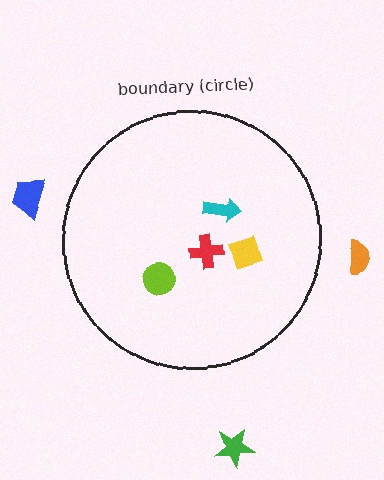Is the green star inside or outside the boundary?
Outside.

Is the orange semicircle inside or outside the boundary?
Outside.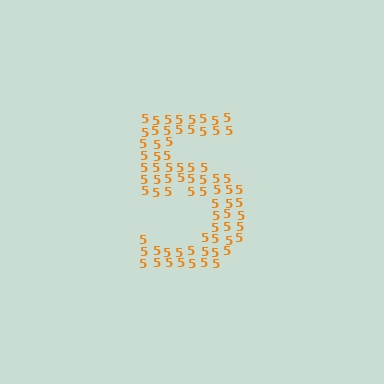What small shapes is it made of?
It is made of small digit 5's.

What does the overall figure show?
The overall figure shows the digit 5.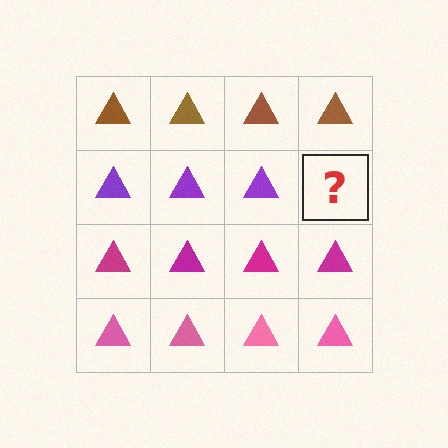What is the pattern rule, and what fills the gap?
The rule is that each row has a consistent color. The gap should be filled with a purple triangle.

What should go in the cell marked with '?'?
The missing cell should contain a purple triangle.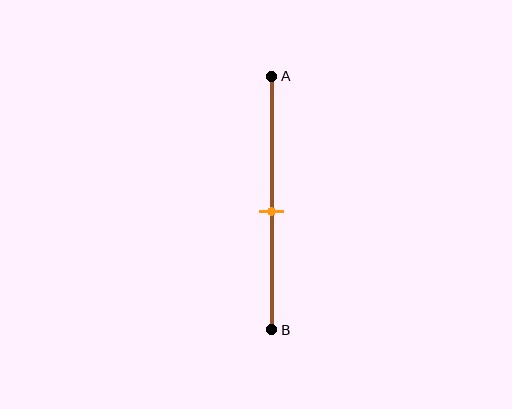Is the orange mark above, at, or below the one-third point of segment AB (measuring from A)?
The orange mark is below the one-third point of segment AB.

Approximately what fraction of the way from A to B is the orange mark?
The orange mark is approximately 55% of the way from A to B.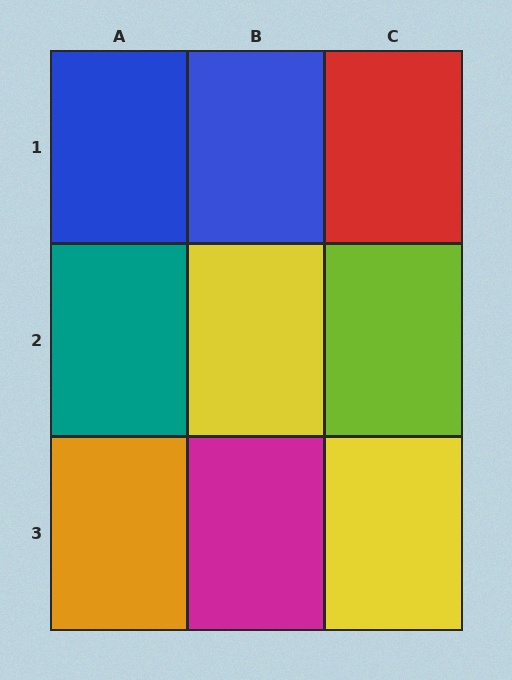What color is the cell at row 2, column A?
Teal.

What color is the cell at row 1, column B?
Blue.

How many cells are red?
1 cell is red.